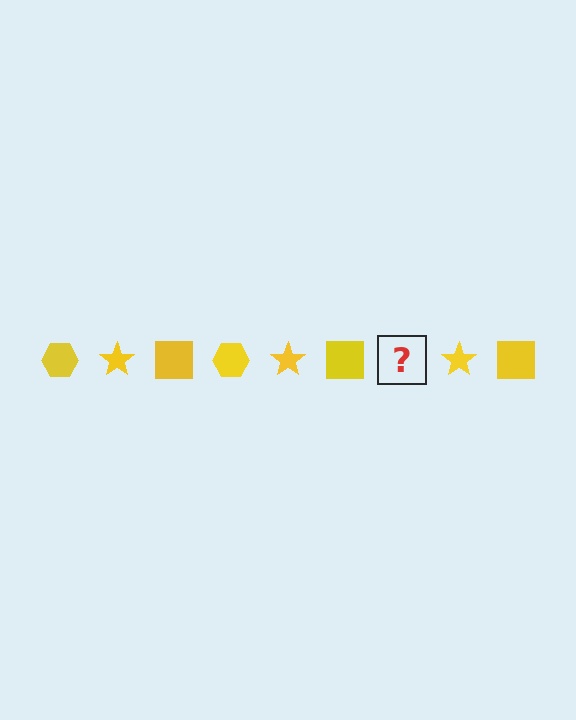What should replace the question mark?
The question mark should be replaced with a yellow hexagon.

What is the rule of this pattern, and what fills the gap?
The rule is that the pattern cycles through hexagon, star, square shapes in yellow. The gap should be filled with a yellow hexagon.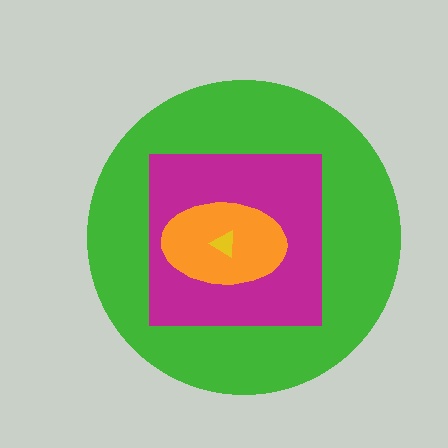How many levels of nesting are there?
4.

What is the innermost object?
The yellow triangle.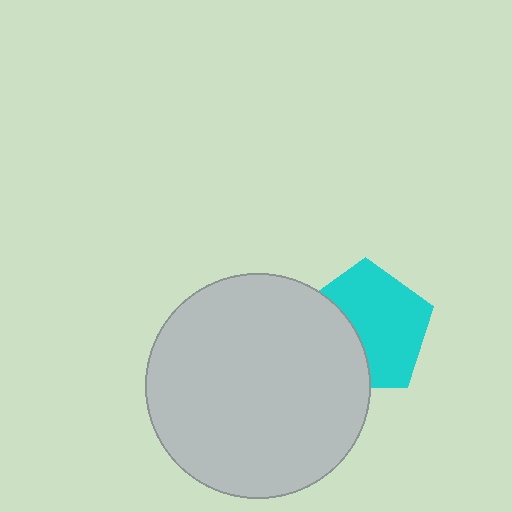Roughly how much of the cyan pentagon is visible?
About half of it is visible (roughly 64%).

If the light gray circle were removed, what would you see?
You would see the complete cyan pentagon.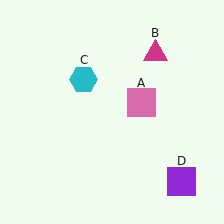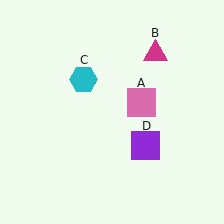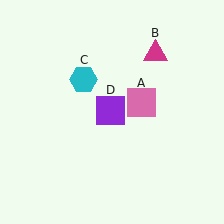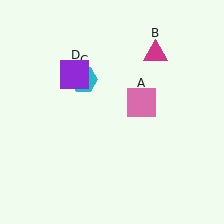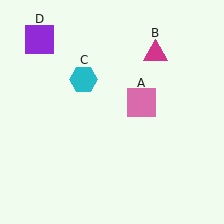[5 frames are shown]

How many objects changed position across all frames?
1 object changed position: purple square (object D).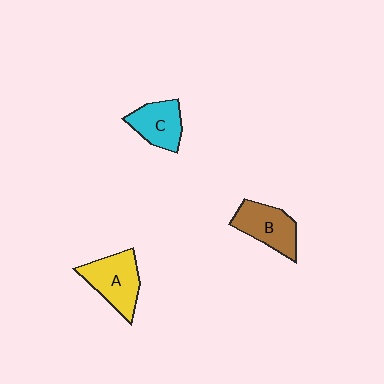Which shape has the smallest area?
Shape C (cyan).